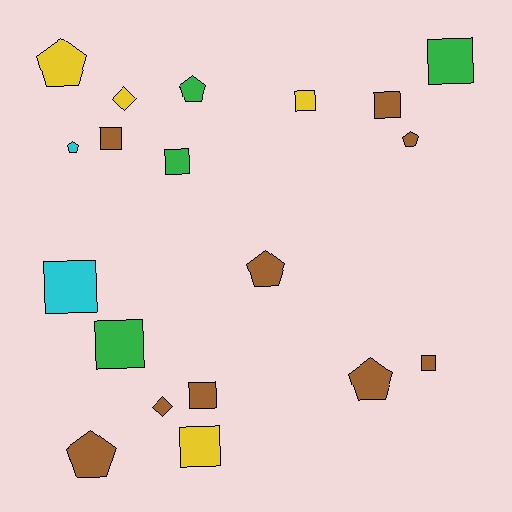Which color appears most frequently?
Brown, with 9 objects.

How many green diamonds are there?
There are no green diamonds.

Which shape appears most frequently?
Square, with 10 objects.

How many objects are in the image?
There are 19 objects.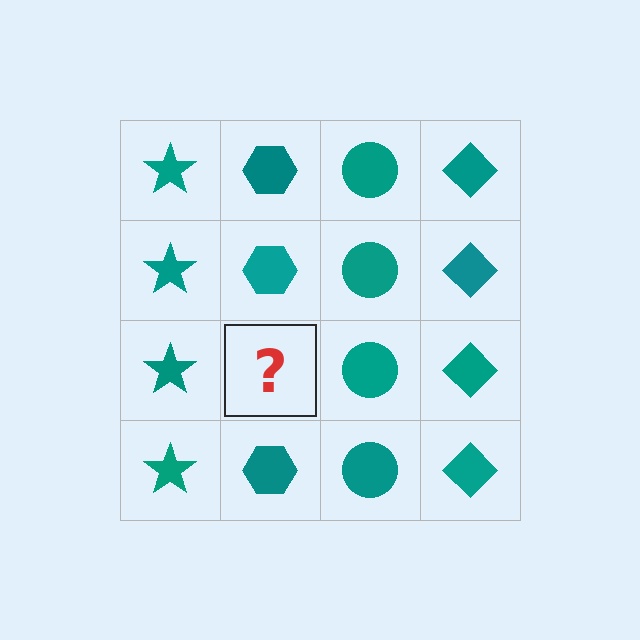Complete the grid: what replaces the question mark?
The question mark should be replaced with a teal hexagon.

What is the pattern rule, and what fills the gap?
The rule is that each column has a consistent shape. The gap should be filled with a teal hexagon.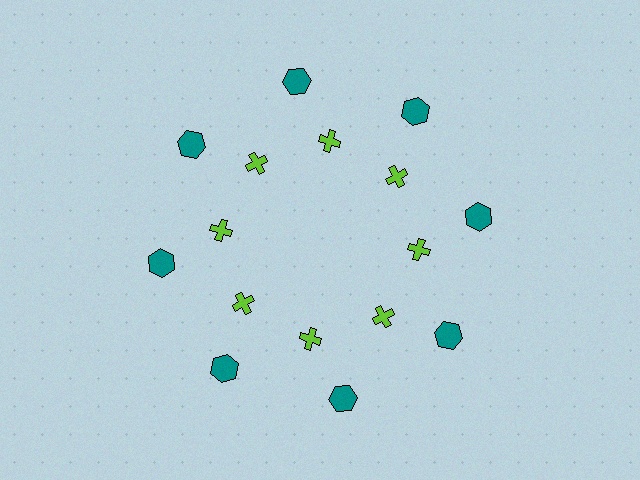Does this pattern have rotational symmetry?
Yes, this pattern has 8-fold rotational symmetry. It looks the same after rotating 45 degrees around the center.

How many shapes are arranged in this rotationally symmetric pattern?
There are 16 shapes, arranged in 8 groups of 2.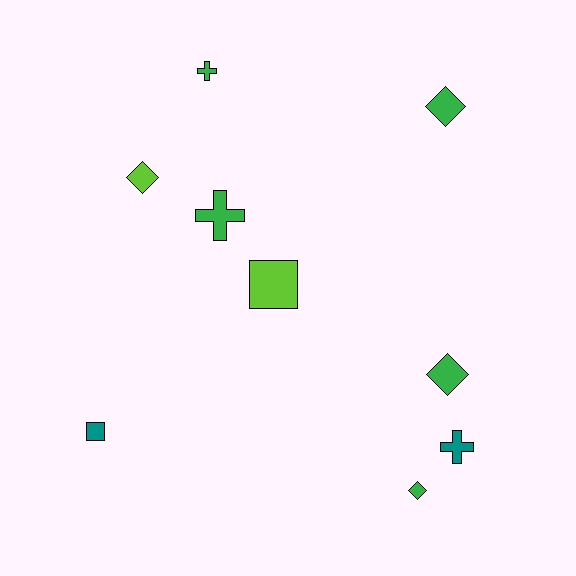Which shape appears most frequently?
Diamond, with 4 objects.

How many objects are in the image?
There are 9 objects.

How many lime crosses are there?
There are no lime crosses.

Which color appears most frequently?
Green, with 5 objects.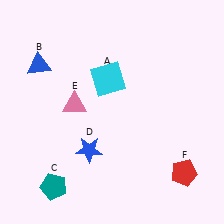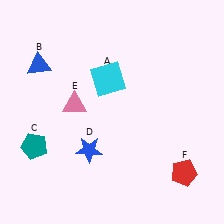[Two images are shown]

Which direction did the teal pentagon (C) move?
The teal pentagon (C) moved up.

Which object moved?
The teal pentagon (C) moved up.